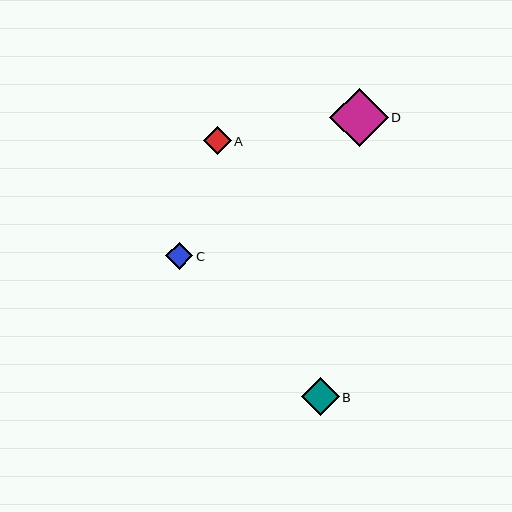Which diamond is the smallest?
Diamond C is the smallest with a size of approximately 27 pixels.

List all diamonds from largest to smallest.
From largest to smallest: D, B, A, C.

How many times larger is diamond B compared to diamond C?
Diamond B is approximately 1.4 times the size of diamond C.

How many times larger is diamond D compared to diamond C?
Diamond D is approximately 2.1 times the size of diamond C.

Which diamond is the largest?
Diamond D is the largest with a size of approximately 58 pixels.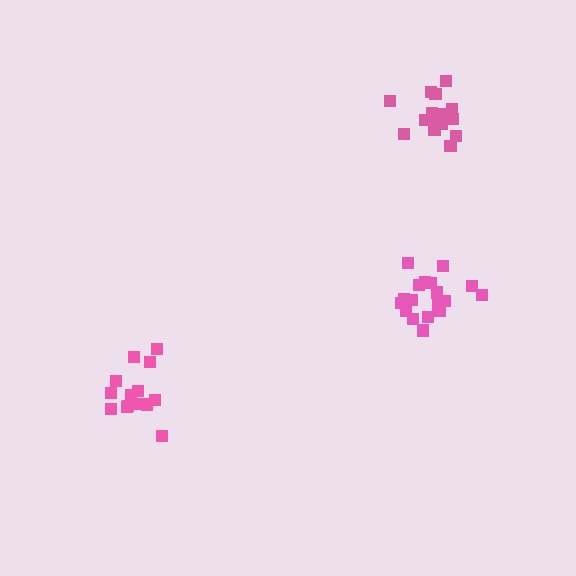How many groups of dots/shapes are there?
There are 3 groups.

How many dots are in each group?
Group 1: 15 dots, Group 2: 19 dots, Group 3: 17 dots (51 total).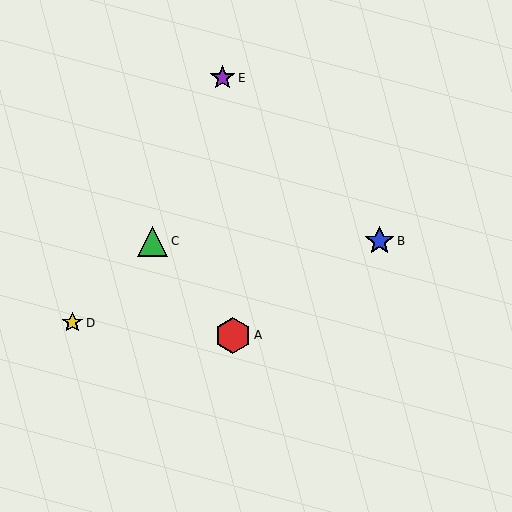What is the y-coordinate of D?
Object D is at y≈323.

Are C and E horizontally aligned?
No, C is at y≈241 and E is at y≈78.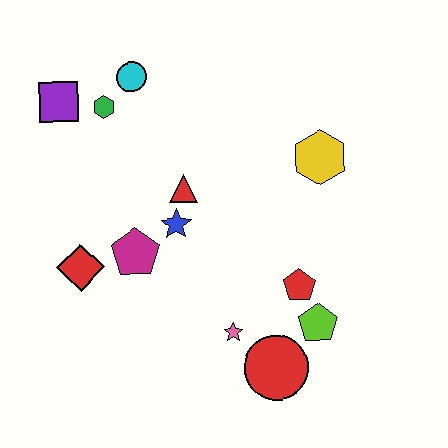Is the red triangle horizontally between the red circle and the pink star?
No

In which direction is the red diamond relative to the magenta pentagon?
The red diamond is to the left of the magenta pentagon.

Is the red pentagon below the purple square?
Yes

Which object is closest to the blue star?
The red triangle is closest to the blue star.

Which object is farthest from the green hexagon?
The red circle is farthest from the green hexagon.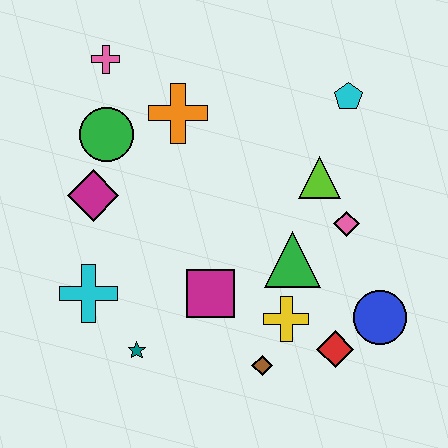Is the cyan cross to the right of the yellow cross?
No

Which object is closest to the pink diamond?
The lime triangle is closest to the pink diamond.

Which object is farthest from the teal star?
The cyan pentagon is farthest from the teal star.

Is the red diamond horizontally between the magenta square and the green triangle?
No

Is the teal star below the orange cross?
Yes